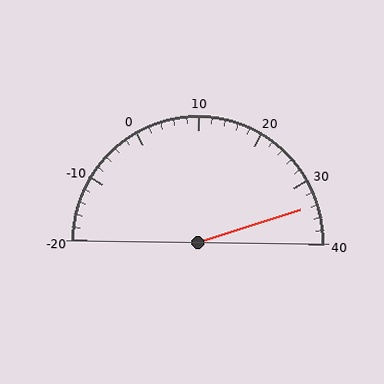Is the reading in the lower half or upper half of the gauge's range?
The reading is in the upper half of the range (-20 to 40).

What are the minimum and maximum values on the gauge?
The gauge ranges from -20 to 40.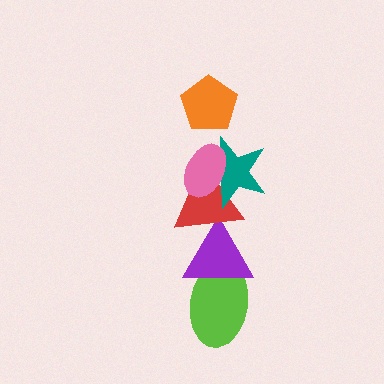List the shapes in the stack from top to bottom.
From top to bottom: the orange pentagon, the pink ellipse, the teal star, the red triangle, the purple triangle, the lime ellipse.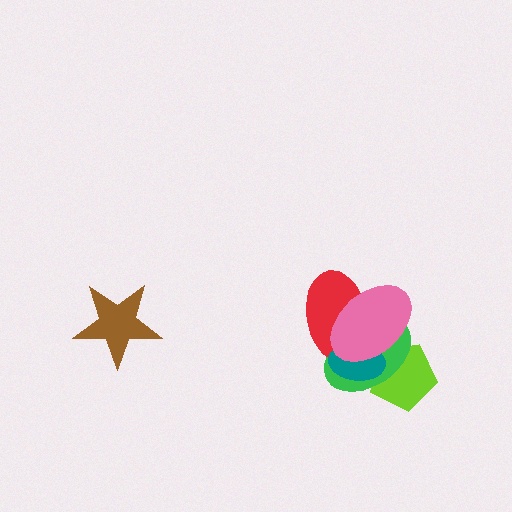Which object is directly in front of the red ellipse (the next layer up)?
The teal ellipse is directly in front of the red ellipse.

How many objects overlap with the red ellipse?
3 objects overlap with the red ellipse.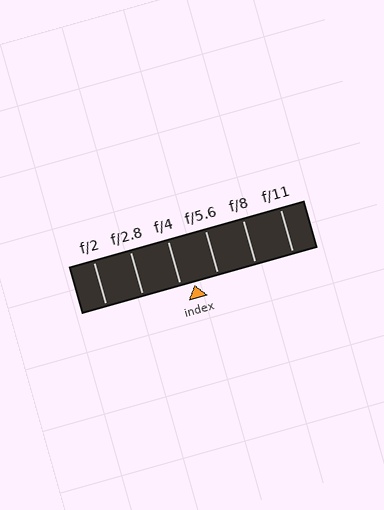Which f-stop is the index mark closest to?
The index mark is closest to f/4.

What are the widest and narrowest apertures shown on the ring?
The widest aperture shown is f/2 and the narrowest is f/11.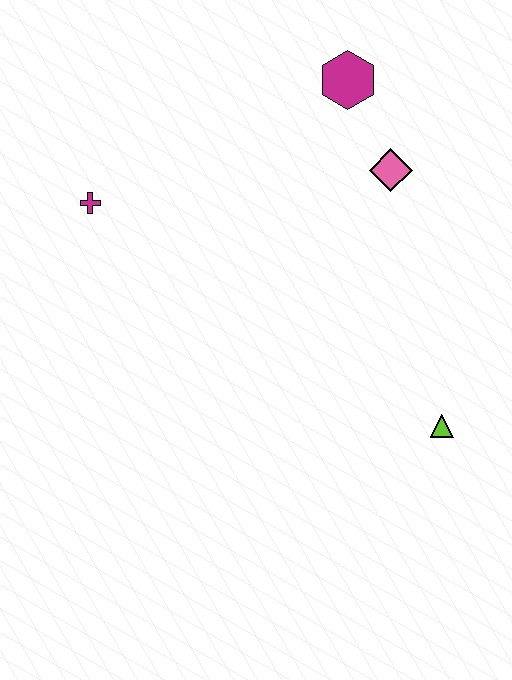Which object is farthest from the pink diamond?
The magenta cross is farthest from the pink diamond.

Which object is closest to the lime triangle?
The pink diamond is closest to the lime triangle.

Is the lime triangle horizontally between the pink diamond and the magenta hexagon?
No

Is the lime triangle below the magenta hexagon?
Yes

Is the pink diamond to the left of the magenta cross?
No